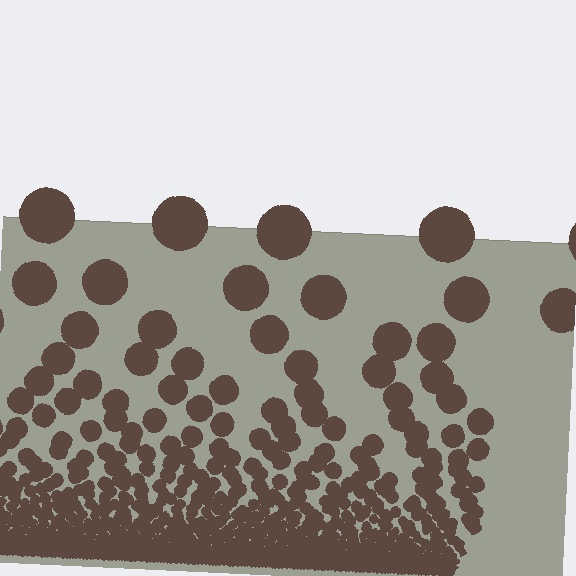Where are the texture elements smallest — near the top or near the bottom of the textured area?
Near the bottom.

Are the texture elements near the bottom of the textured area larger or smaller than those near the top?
Smaller. The gradient is inverted — elements near the bottom are smaller and denser.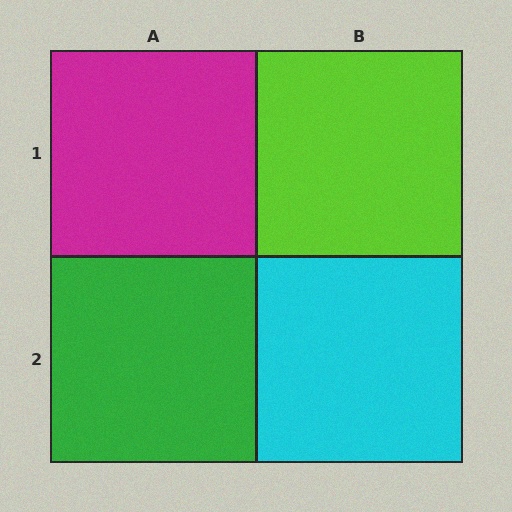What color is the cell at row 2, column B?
Cyan.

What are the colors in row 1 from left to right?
Magenta, lime.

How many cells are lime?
1 cell is lime.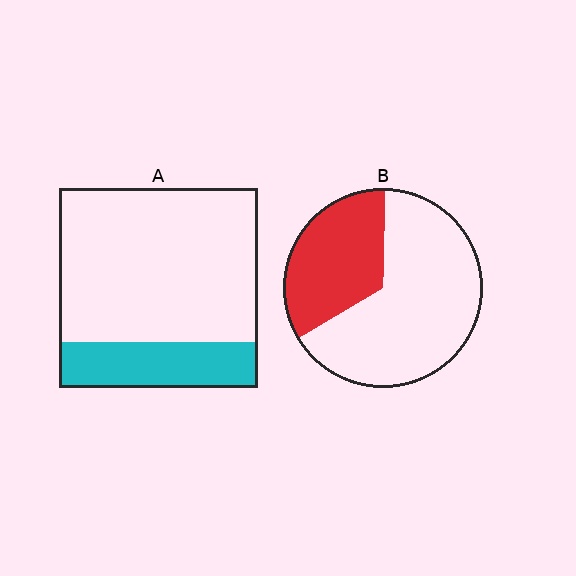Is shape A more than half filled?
No.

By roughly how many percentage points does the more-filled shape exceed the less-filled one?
By roughly 10 percentage points (B over A).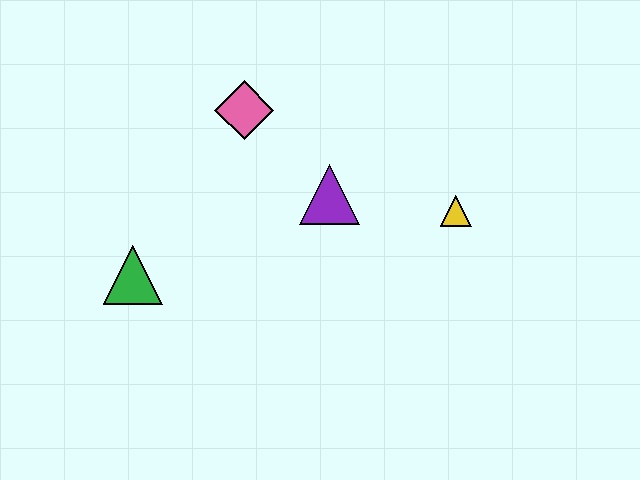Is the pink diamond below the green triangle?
No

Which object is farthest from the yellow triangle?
The green triangle is farthest from the yellow triangle.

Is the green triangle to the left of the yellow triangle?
Yes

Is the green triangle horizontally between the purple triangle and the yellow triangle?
No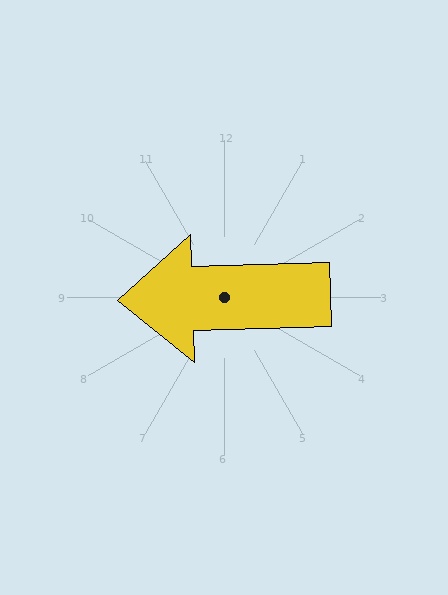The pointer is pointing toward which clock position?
Roughly 9 o'clock.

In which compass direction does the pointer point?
West.